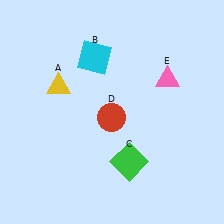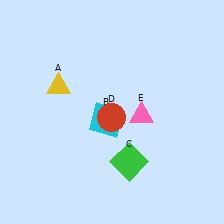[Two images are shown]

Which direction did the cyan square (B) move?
The cyan square (B) moved down.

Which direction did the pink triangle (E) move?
The pink triangle (E) moved down.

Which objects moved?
The objects that moved are: the cyan square (B), the pink triangle (E).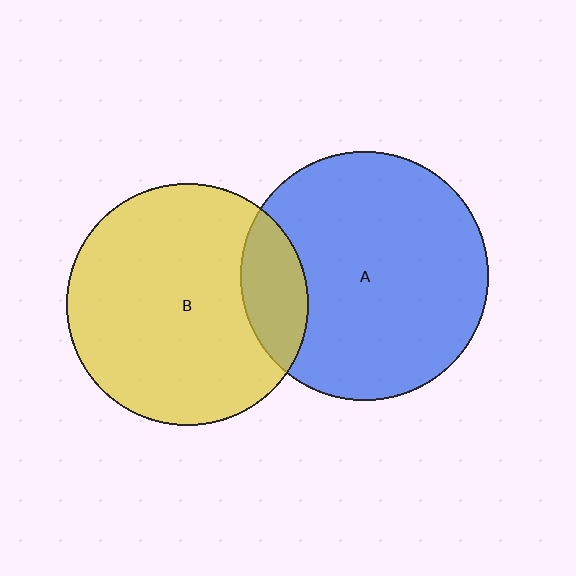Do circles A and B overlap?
Yes.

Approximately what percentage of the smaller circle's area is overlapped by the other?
Approximately 15%.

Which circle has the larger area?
Circle A (blue).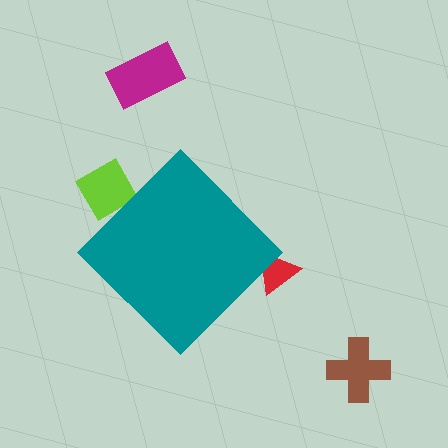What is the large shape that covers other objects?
A teal diamond.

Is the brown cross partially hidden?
No, the brown cross is fully visible.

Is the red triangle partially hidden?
Yes, the red triangle is partially hidden behind the teal diamond.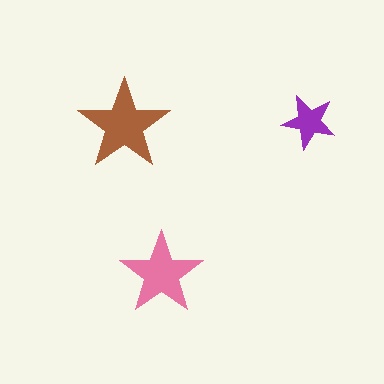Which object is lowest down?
The pink star is bottommost.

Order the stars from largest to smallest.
the brown one, the pink one, the purple one.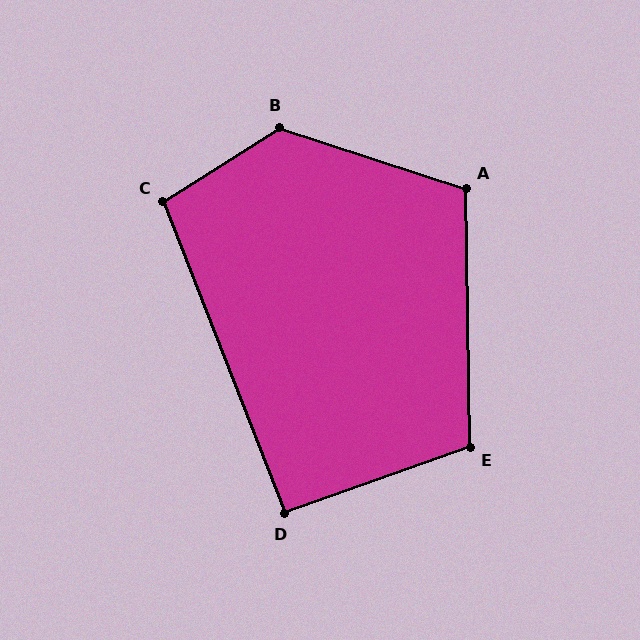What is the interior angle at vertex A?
Approximately 109 degrees (obtuse).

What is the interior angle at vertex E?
Approximately 109 degrees (obtuse).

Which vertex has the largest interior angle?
B, at approximately 129 degrees.